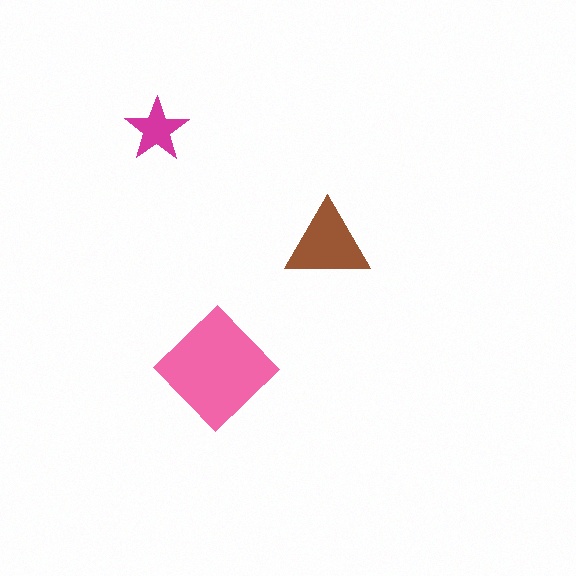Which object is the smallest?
The magenta star.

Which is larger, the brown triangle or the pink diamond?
The pink diamond.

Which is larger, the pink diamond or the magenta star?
The pink diamond.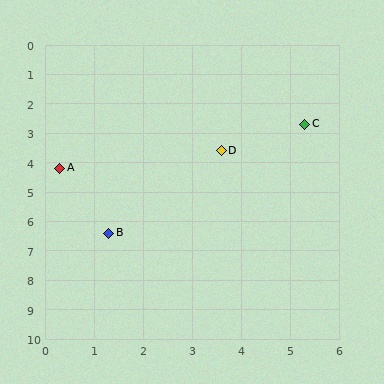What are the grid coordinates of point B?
Point B is at approximately (1.3, 6.4).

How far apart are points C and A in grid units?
Points C and A are about 5.2 grid units apart.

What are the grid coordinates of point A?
Point A is at approximately (0.3, 4.2).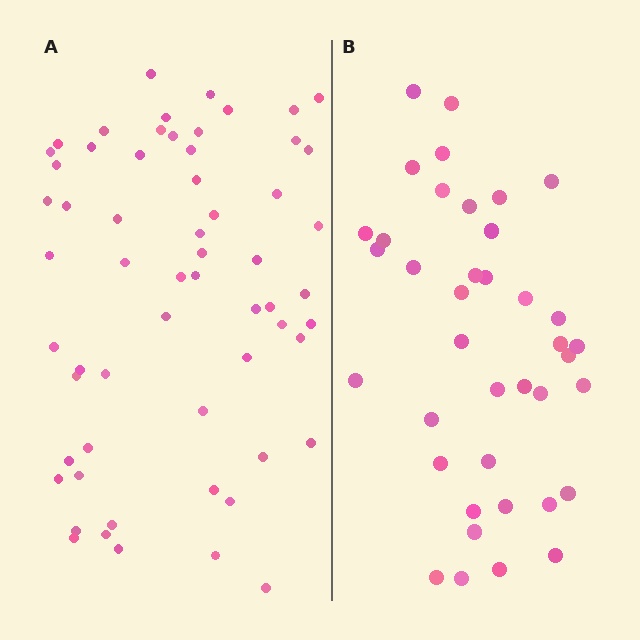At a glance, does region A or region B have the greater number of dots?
Region A (the left region) has more dots.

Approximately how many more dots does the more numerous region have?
Region A has approximately 20 more dots than region B.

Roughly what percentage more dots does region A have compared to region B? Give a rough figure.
About 55% more.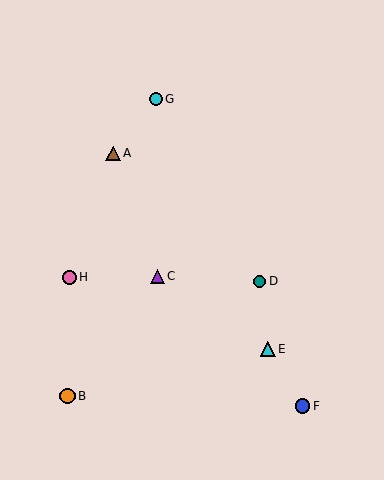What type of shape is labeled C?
Shape C is a purple triangle.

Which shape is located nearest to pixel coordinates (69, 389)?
The orange circle (labeled B) at (67, 396) is nearest to that location.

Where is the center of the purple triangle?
The center of the purple triangle is at (158, 276).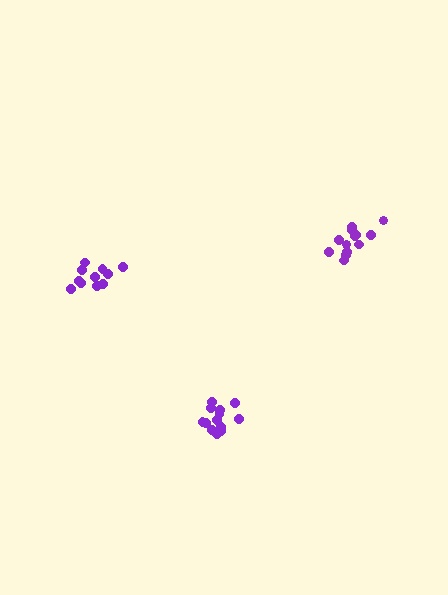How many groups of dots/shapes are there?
There are 3 groups.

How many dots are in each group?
Group 1: 13 dots, Group 2: 11 dots, Group 3: 13 dots (37 total).